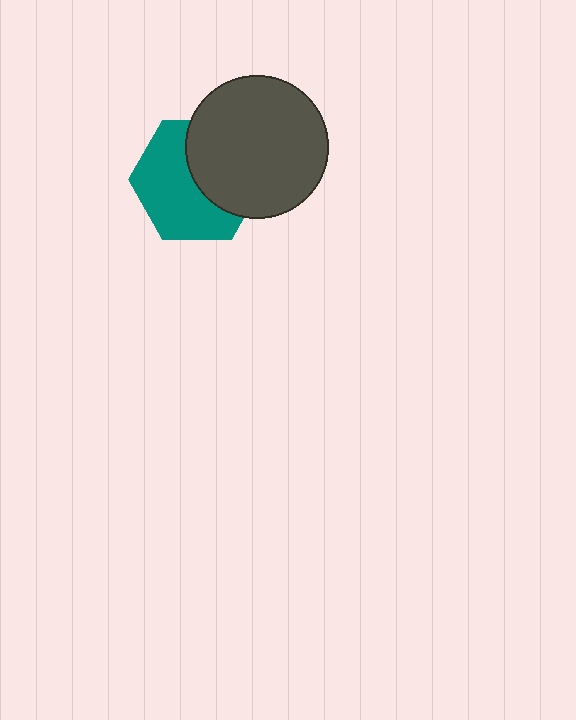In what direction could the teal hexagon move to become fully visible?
The teal hexagon could move left. That would shift it out from behind the dark gray circle entirely.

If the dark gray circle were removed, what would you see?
You would see the complete teal hexagon.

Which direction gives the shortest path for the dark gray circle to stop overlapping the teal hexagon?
Moving right gives the shortest separation.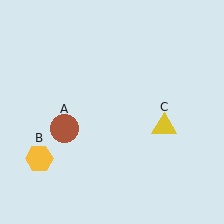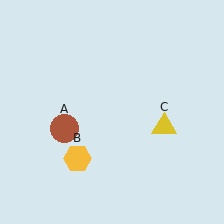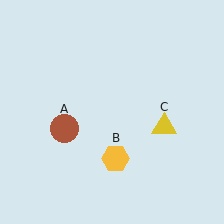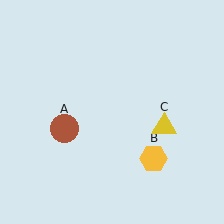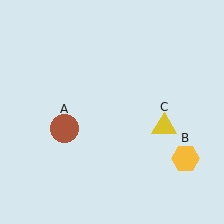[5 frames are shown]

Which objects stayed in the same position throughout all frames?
Brown circle (object A) and yellow triangle (object C) remained stationary.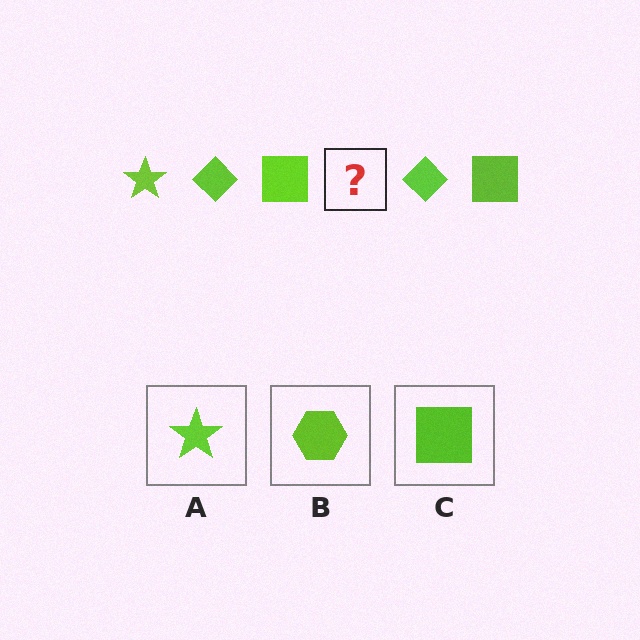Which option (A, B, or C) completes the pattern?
A.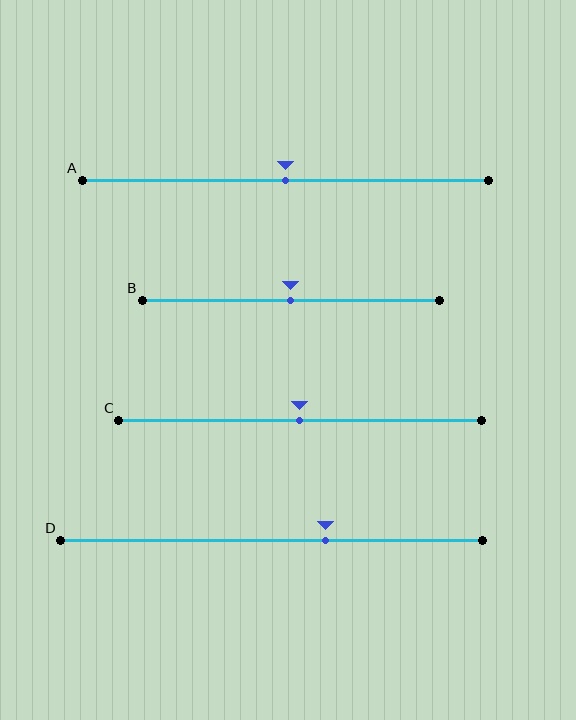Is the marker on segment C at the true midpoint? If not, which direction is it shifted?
Yes, the marker on segment C is at the true midpoint.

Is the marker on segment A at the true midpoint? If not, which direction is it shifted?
Yes, the marker on segment A is at the true midpoint.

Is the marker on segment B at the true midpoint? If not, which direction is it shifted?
Yes, the marker on segment B is at the true midpoint.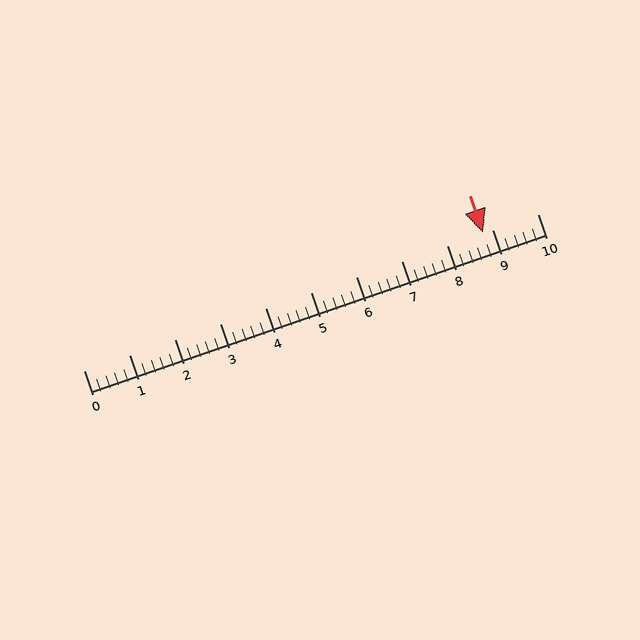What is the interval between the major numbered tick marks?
The major tick marks are spaced 1 units apart.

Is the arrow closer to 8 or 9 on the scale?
The arrow is closer to 9.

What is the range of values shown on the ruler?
The ruler shows values from 0 to 10.